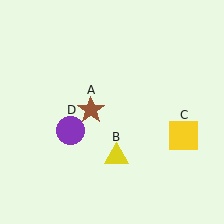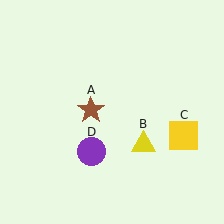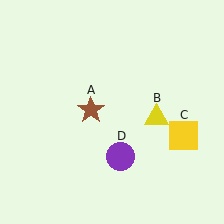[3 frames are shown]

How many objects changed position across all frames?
2 objects changed position: yellow triangle (object B), purple circle (object D).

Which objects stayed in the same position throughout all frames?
Brown star (object A) and yellow square (object C) remained stationary.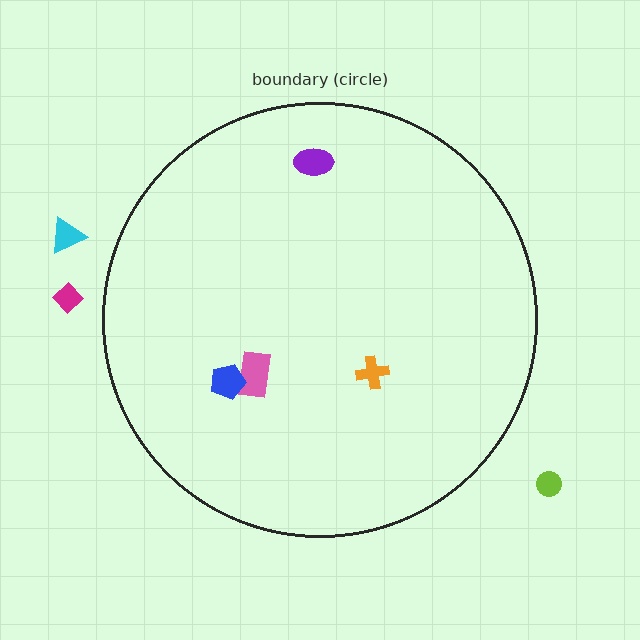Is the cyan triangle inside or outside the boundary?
Outside.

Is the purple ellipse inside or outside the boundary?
Inside.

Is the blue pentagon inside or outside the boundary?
Inside.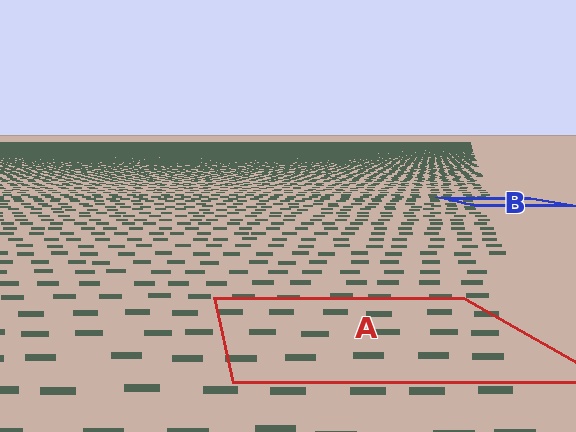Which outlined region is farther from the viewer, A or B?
Region B is farther from the viewer — the texture elements inside it appear smaller and more densely packed.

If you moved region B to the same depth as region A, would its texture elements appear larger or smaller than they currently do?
They would appear larger. At a closer depth, the same texture elements are projected at a bigger on-screen size.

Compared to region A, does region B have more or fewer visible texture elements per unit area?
Region B has more texture elements per unit area — they are packed more densely because it is farther away.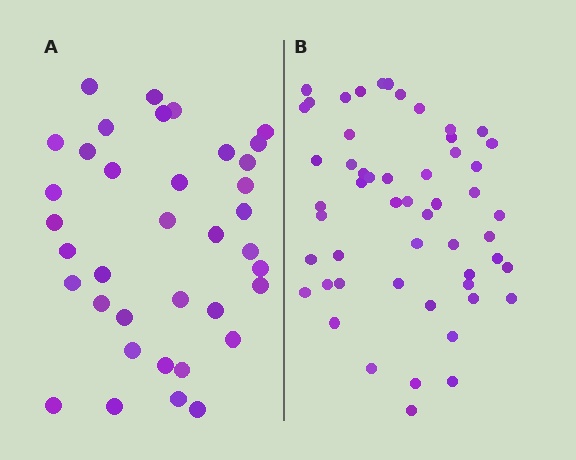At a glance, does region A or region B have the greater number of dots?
Region B (the right region) has more dots.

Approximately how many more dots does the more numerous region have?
Region B has approximately 15 more dots than region A.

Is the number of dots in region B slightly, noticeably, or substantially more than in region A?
Region B has noticeably more, but not dramatically so. The ratio is roughly 1.4 to 1.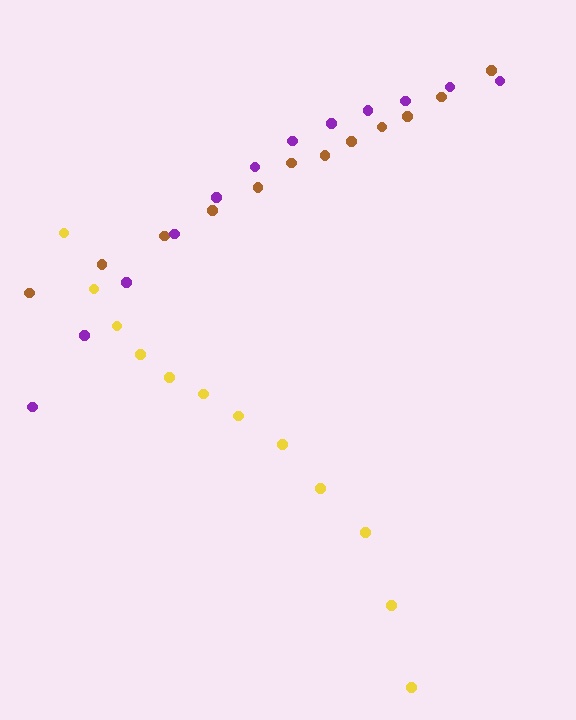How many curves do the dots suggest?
There are 3 distinct paths.